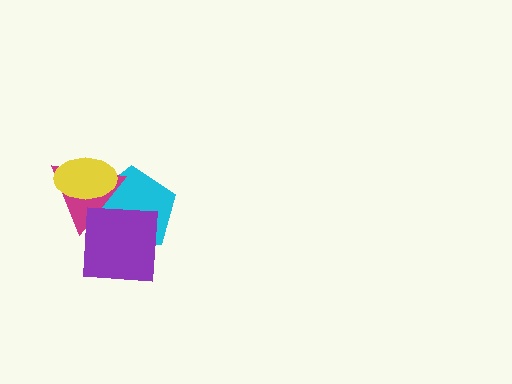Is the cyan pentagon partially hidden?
Yes, it is partially covered by another shape.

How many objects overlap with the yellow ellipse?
2 objects overlap with the yellow ellipse.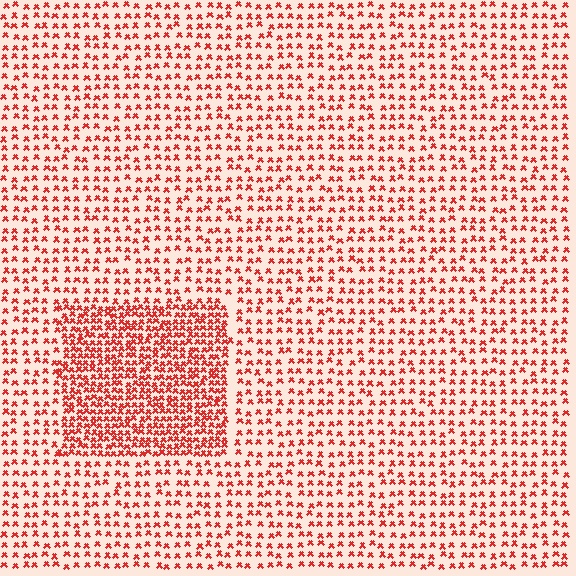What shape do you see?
I see a rectangle.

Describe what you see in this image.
The image contains small red elements arranged at two different densities. A rectangle-shaped region is visible where the elements are more densely packed than the surrounding area.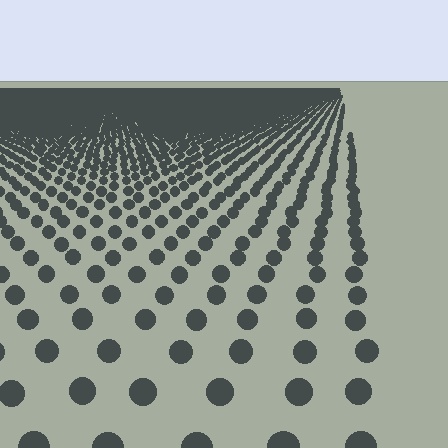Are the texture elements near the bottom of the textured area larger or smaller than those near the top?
Larger. Near the bottom, elements are closer to the viewer and appear at a bigger on-screen size.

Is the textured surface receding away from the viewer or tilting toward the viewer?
The surface is receding away from the viewer. Texture elements get smaller and denser toward the top.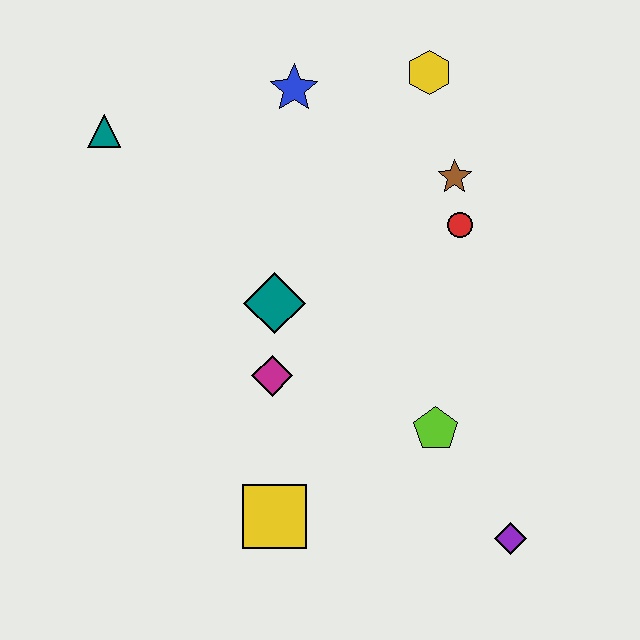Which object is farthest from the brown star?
The yellow square is farthest from the brown star.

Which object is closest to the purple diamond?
The lime pentagon is closest to the purple diamond.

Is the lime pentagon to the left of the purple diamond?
Yes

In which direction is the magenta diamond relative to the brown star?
The magenta diamond is below the brown star.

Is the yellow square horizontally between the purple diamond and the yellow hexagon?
No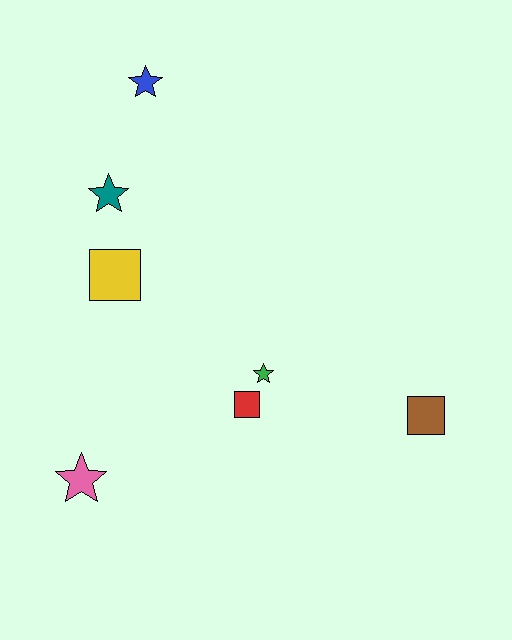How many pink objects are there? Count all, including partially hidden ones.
There is 1 pink object.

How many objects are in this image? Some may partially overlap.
There are 7 objects.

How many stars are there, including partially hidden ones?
There are 4 stars.